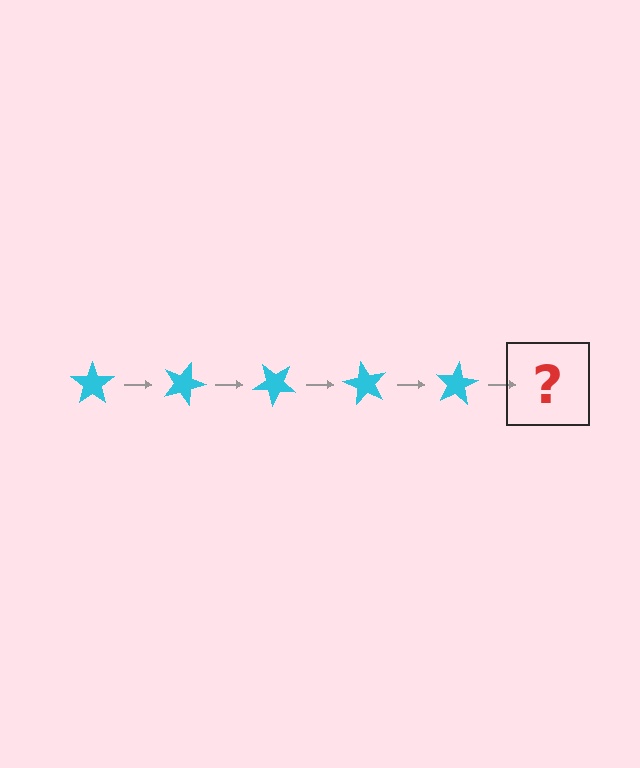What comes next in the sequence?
The next element should be a cyan star rotated 100 degrees.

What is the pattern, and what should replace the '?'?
The pattern is that the star rotates 20 degrees each step. The '?' should be a cyan star rotated 100 degrees.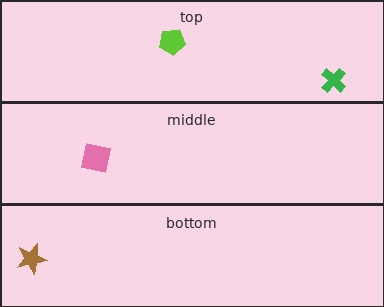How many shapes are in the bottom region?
1.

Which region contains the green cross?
The top region.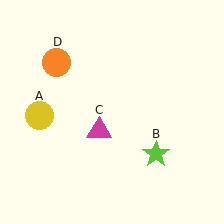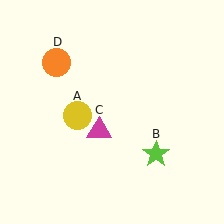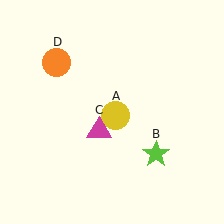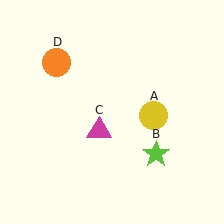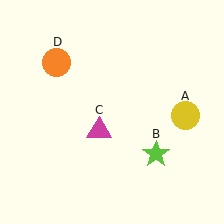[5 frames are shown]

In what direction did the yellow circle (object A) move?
The yellow circle (object A) moved right.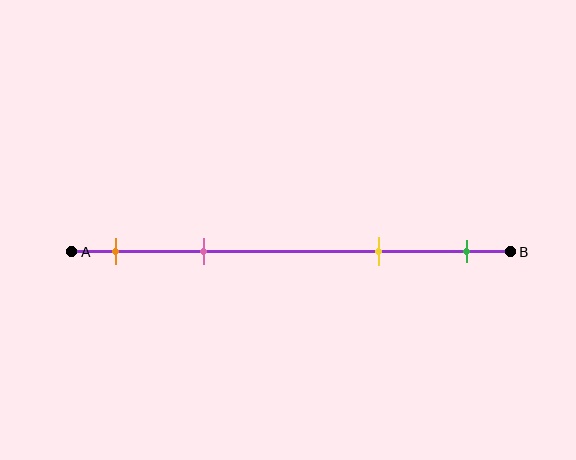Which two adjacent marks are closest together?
The orange and pink marks are the closest adjacent pair.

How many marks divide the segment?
There are 4 marks dividing the segment.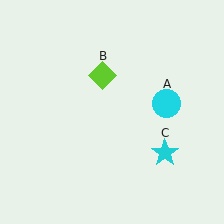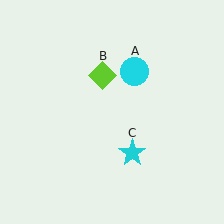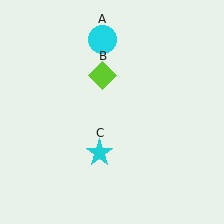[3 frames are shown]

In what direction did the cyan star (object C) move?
The cyan star (object C) moved left.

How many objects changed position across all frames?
2 objects changed position: cyan circle (object A), cyan star (object C).